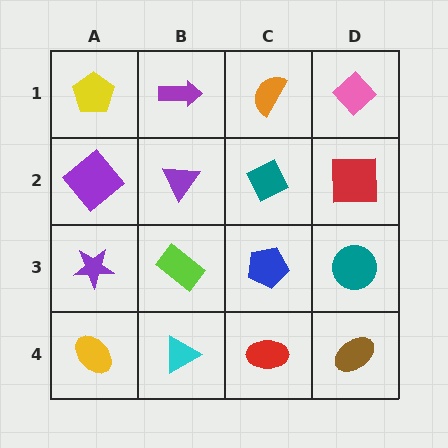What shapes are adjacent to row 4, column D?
A teal circle (row 3, column D), a red ellipse (row 4, column C).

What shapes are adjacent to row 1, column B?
A purple triangle (row 2, column B), a yellow pentagon (row 1, column A), an orange semicircle (row 1, column C).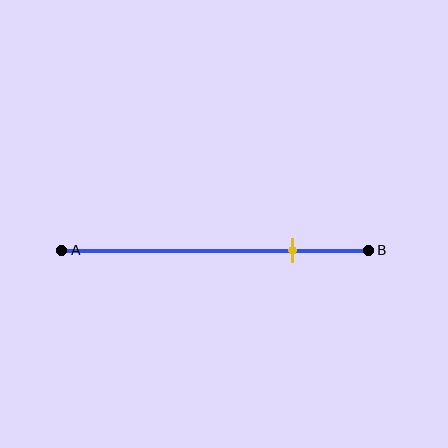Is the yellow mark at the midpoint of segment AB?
No, the mark is at about 75% from A, not at the 50% midpoint.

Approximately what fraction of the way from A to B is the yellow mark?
The yellow mark is approximately 75% of the way from A to B.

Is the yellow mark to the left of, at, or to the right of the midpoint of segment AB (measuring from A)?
The yellow mark is to the right of the midpoint of segment AB.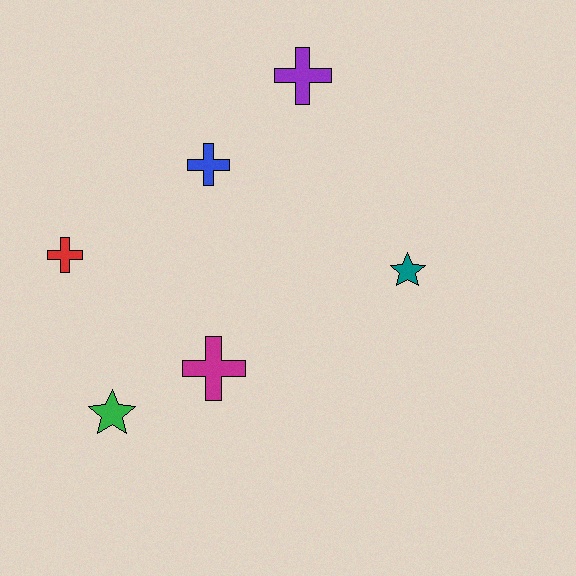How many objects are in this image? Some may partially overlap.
There are 6 objects.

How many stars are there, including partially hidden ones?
There are 2 stars.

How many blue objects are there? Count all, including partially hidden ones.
There is 1 blue object.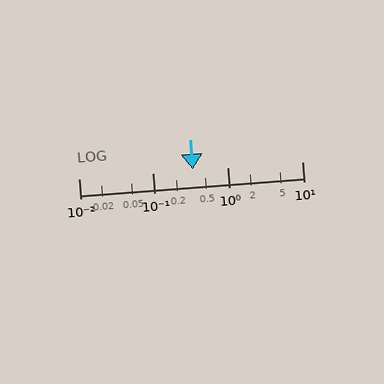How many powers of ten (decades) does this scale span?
The scale spans 3 decades, from 0.01 to 10.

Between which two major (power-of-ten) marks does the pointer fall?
The pointer is between 0.1 and 1.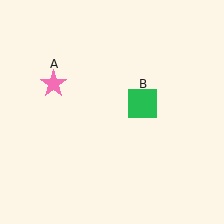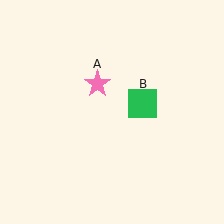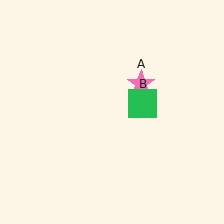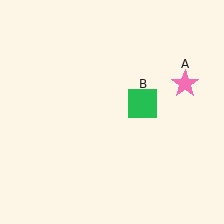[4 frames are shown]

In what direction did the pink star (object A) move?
The pink star (object A) moved right.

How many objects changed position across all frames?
1 object changed position: pink star (object A).